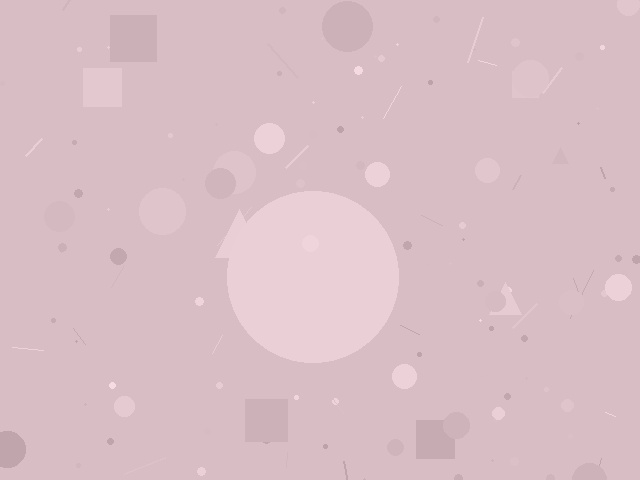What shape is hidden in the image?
A circle is hidden in the image.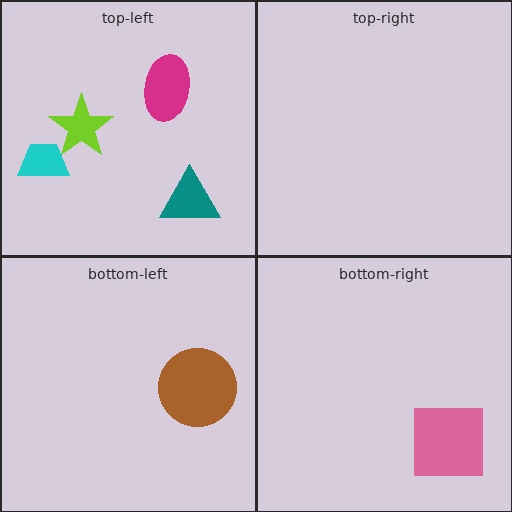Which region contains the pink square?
The bottom-right region.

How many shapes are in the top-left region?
4.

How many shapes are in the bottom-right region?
1.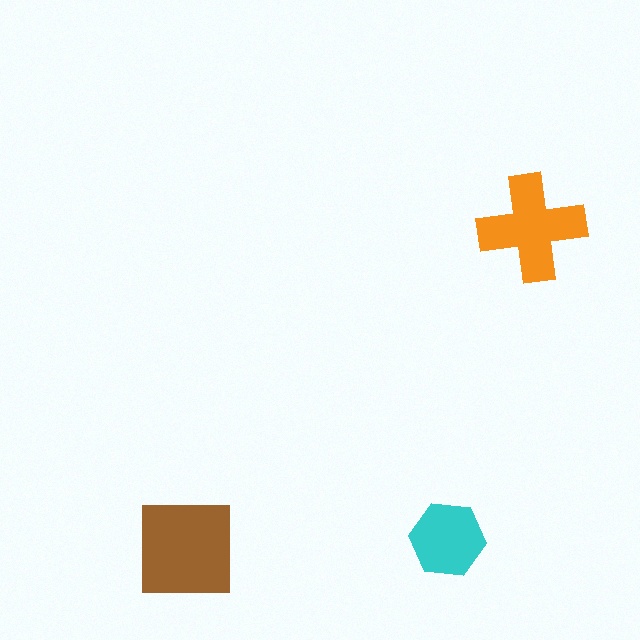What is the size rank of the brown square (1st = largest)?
1st.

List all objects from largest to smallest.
The brown square, the orange cross, the cyan hexagon.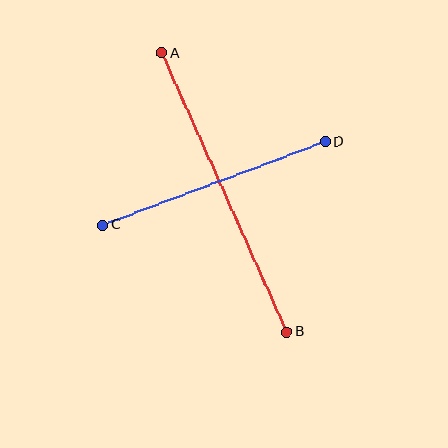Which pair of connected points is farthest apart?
Points A and B are farthest apart.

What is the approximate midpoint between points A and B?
The midpoint is at approximately (225, 192) pixels.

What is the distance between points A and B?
The distance is approximately 306 pixels.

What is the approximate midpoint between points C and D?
The midpoint is at approximately (214, 183) pixels.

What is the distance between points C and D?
The distance is approximately 238 pixels.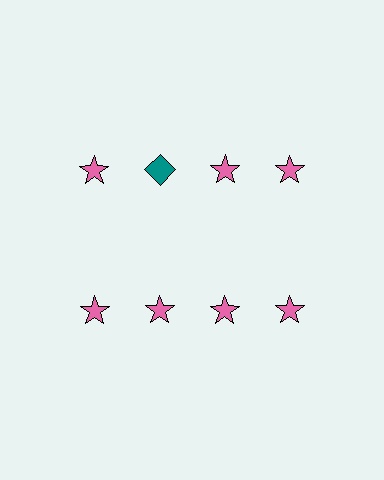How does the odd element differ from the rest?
It differs in both color (teal instead of pink) and shape (diamond instead of star).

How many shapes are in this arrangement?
There are 8 shapes arranged in a grid pattern.